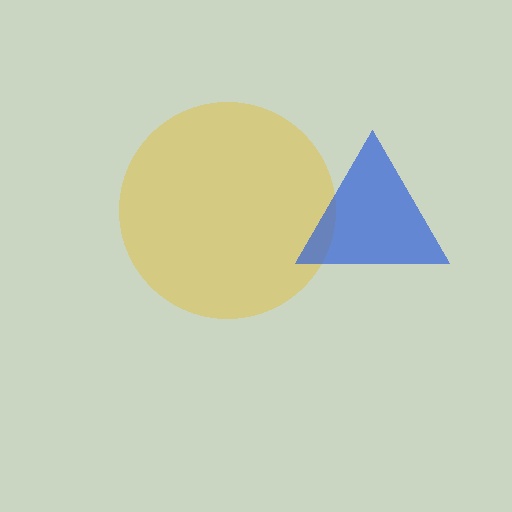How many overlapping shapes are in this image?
There are 2 overlapping shapes in the image.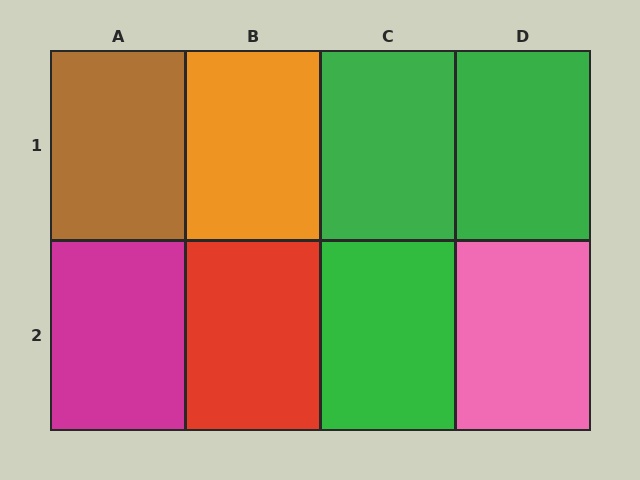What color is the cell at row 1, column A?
Brown.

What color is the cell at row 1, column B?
Orange.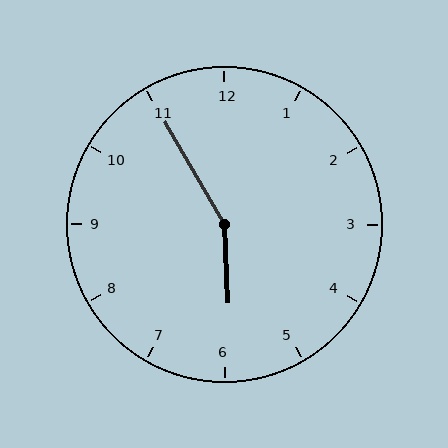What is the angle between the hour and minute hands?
Approximately 152 degrees.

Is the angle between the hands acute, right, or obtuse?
It is obtuse.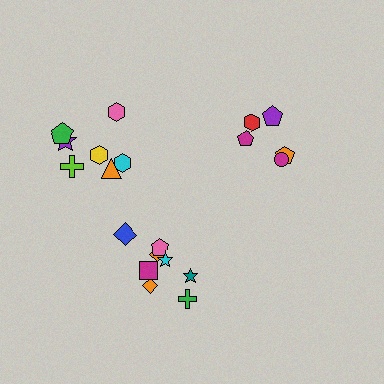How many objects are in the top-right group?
There are 5 objects.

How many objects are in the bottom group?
There are 8 objects.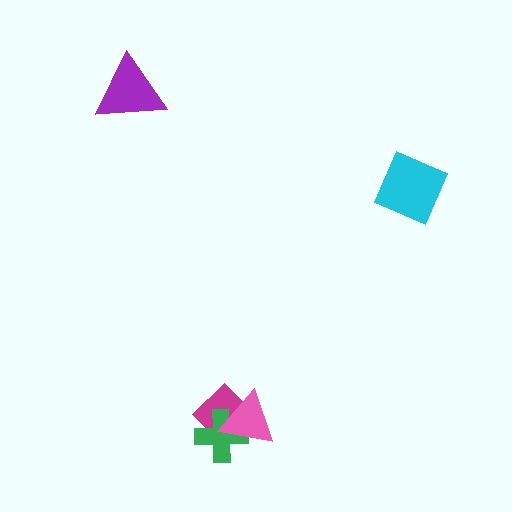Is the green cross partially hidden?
Yes, it is partially covered by another shape.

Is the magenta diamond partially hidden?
Yes, it is partially covered by another shape.